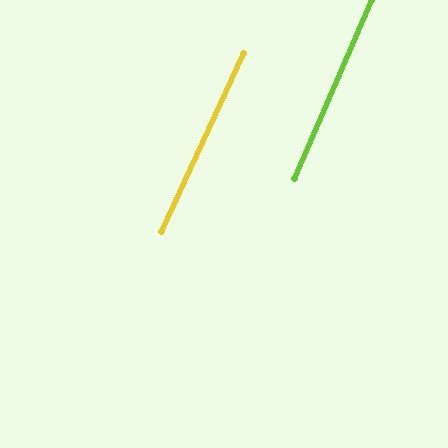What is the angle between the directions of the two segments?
Approximately 1 degree.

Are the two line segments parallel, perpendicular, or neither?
Parallel — their directions differ by only 1.4°.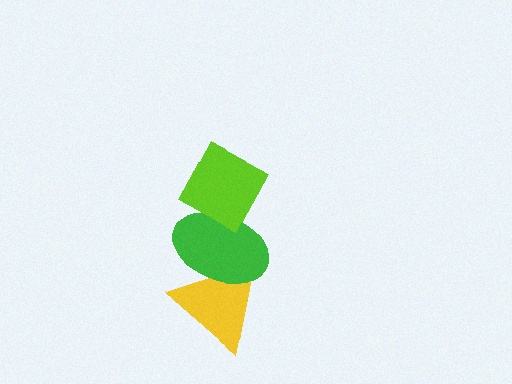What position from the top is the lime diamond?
The lime diamond is 1st from the top.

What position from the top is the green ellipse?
The green ellipse is 2nd from the top.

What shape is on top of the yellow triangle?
The green ellipse is on top of the yellow triangle.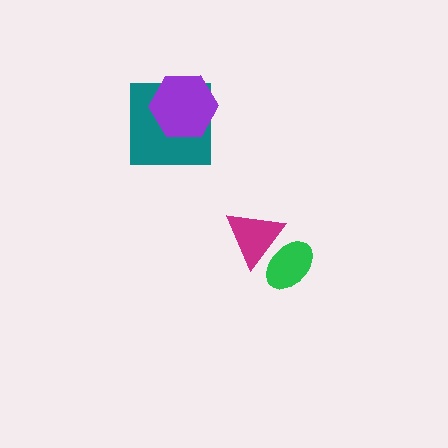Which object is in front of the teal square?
The purple hexagon is in front of the teal square.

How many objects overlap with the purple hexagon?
1 object overlaps with the purple hexagon.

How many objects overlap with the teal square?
1 object overlaps with the teal square.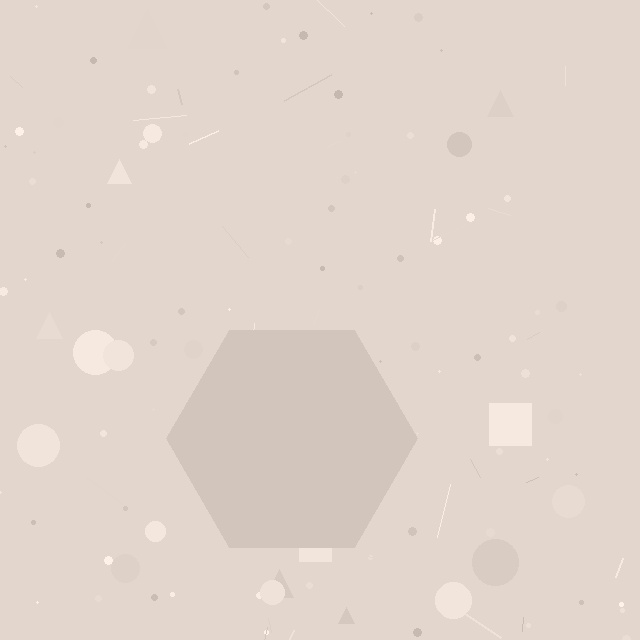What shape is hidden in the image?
A hexagon is hidden in the image.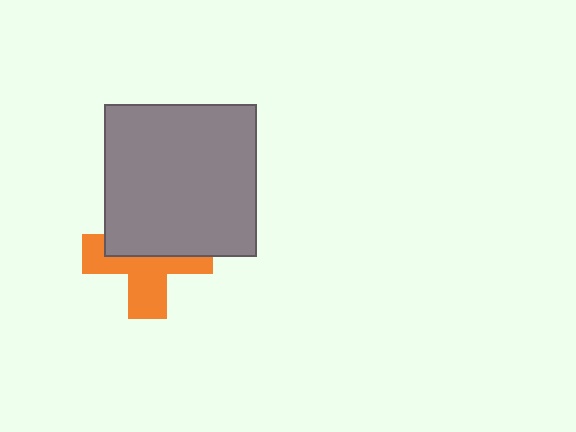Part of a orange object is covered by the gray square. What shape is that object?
It is a cross.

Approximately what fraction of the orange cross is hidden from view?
Roughly 50% of the orange cross is hidden behind the gray square.